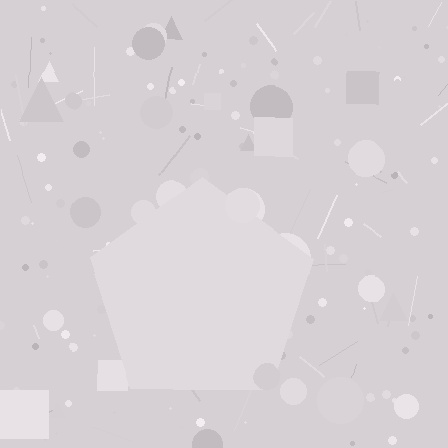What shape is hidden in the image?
A pentagon is hidden in the image.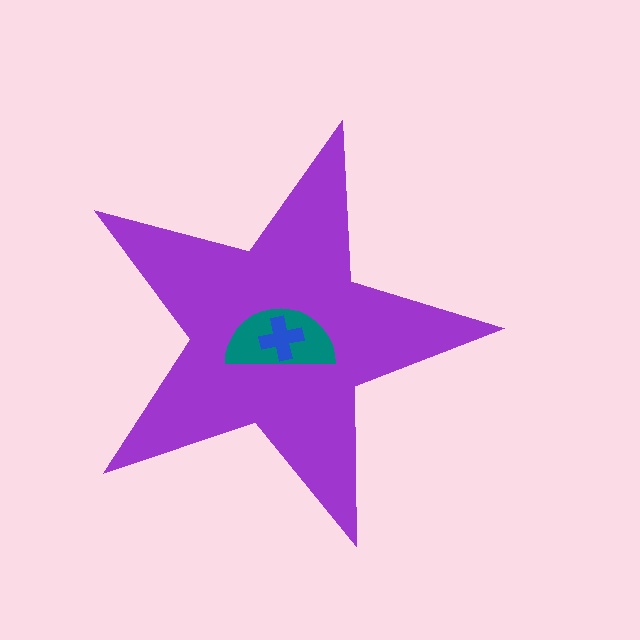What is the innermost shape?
The blue cross.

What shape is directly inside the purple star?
The teal semicircle.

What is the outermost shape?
The purple star.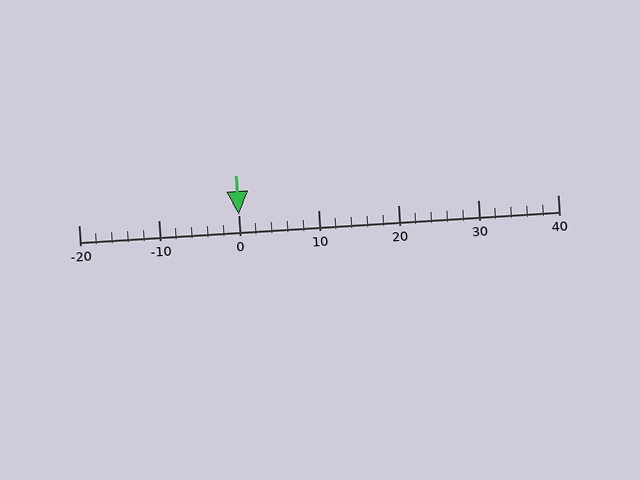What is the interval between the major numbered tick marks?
The major tick marks are spaced 10 units apart.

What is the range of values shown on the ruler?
The ruler shows values from -20 to 40.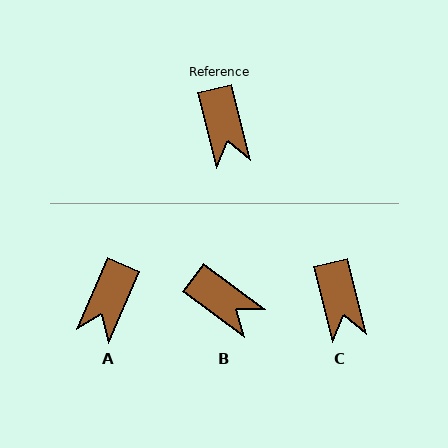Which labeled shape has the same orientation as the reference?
C.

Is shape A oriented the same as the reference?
No, it is off by about 37 degrees.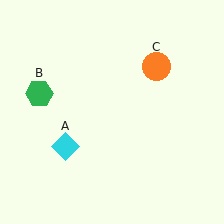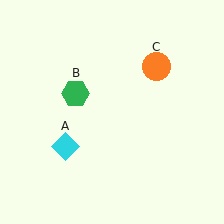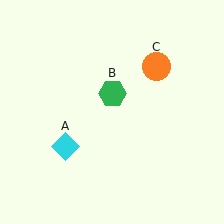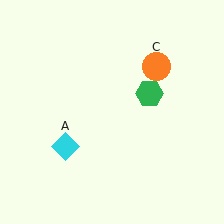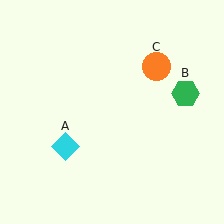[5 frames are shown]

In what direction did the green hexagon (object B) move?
The green hexagon (object B) moved right.